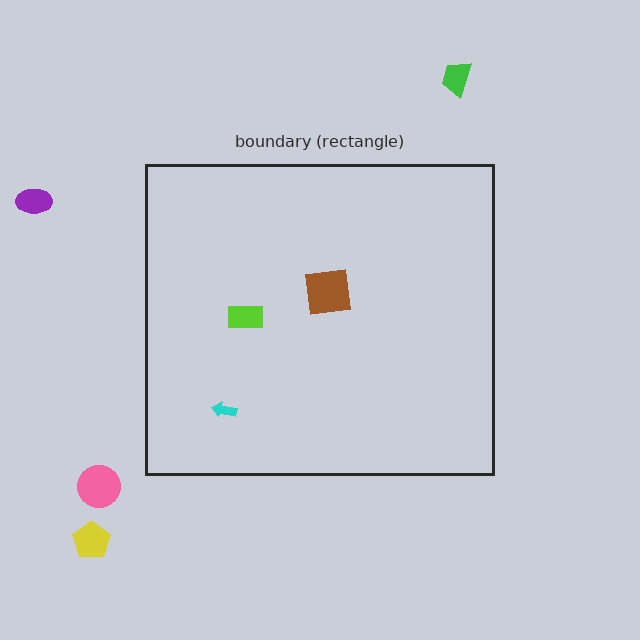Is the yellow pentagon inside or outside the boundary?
Outside.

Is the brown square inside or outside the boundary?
Inside.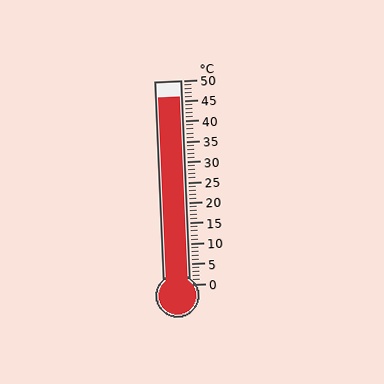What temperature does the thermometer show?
The thermometer shows approximately 46°C.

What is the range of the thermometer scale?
The thermometer scale ranges from 0°C to 50°C.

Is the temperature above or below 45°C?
The temperature is above 45°C.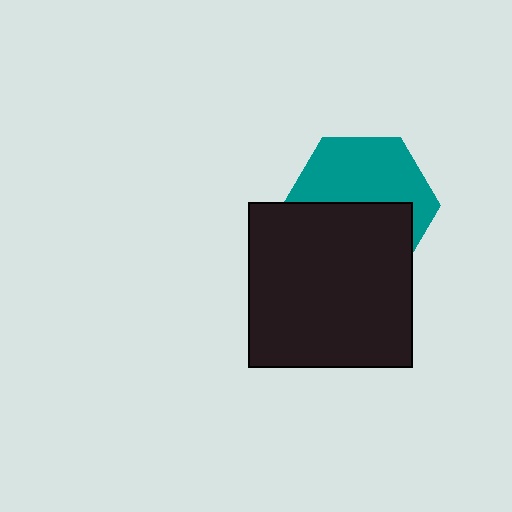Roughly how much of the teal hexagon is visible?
About half of it is visible (roughly 51%).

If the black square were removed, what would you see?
You would see the complete teal hexagon.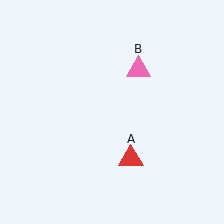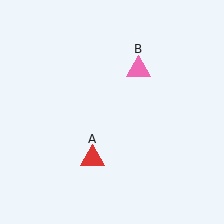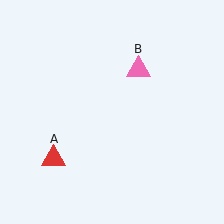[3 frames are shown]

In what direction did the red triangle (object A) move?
The red triangle (object A) moved left.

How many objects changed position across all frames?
1 object changed position: red triangle (object A).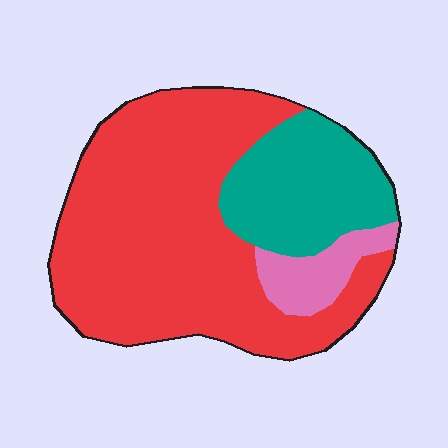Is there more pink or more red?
Red.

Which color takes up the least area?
Pink, at roughly 10%.